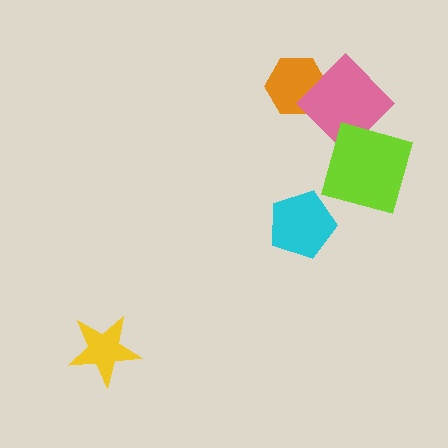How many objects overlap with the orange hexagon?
1 object overlaps with the orange hexagon.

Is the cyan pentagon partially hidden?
No, no other shape covers it.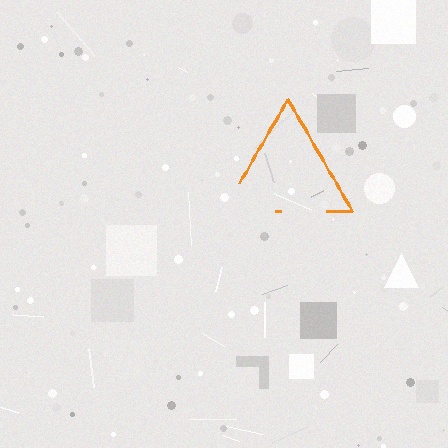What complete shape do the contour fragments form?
The contour fragments form a triangle.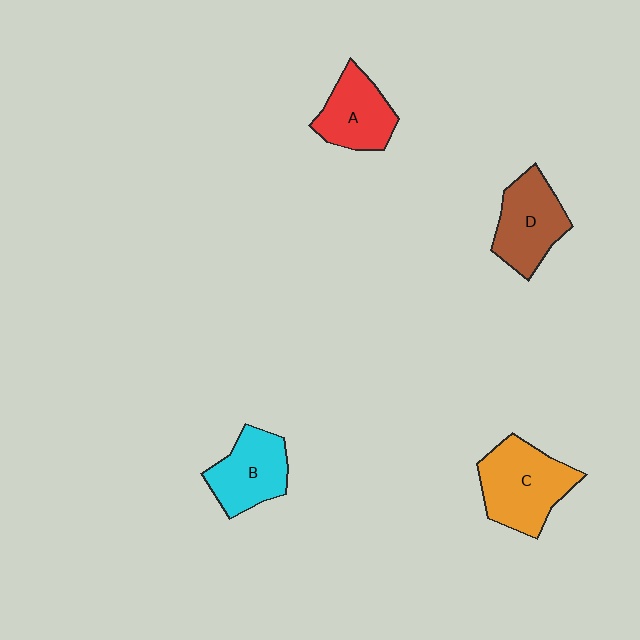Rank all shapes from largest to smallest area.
From largest to smallest: C (orange), D (brown), B (cyan), A (red).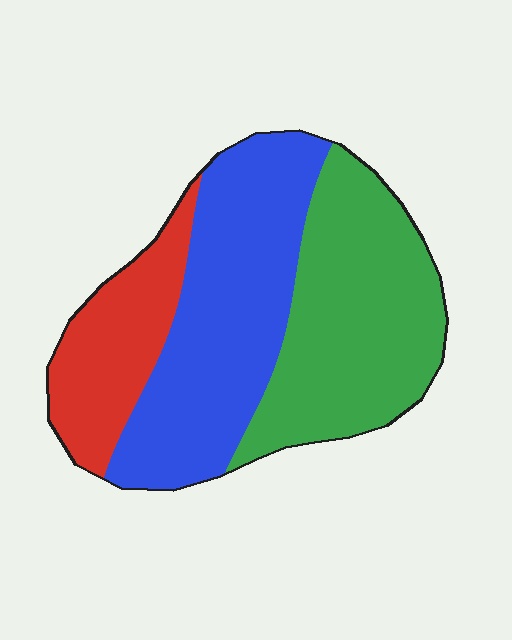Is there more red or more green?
Green.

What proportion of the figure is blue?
Blue takes up about two fifths (2/5) of the figure.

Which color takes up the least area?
Red, at roughly 20%.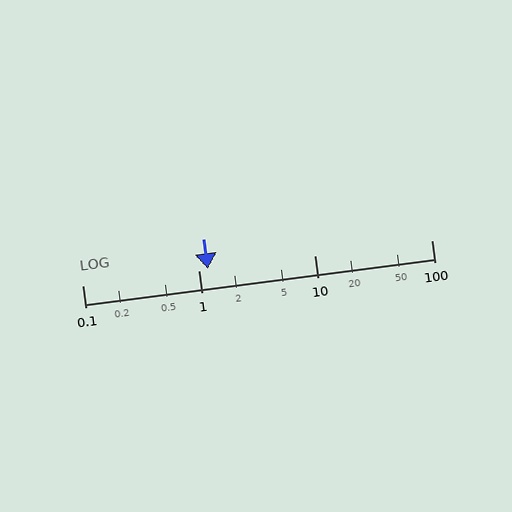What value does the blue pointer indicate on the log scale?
The pointer indicates approximately 1.2.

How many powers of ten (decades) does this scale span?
The scale spans 3 decades, from 0.1 to 100.